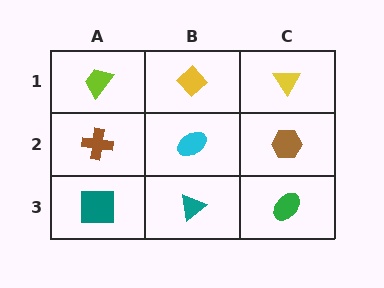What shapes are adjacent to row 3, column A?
A brown cross (row 2, column A), a teal triangle (row 3, column B).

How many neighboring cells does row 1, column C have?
2.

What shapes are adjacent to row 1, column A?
A brown cross (row 2, column A), a yellow diamond (row 1, column B).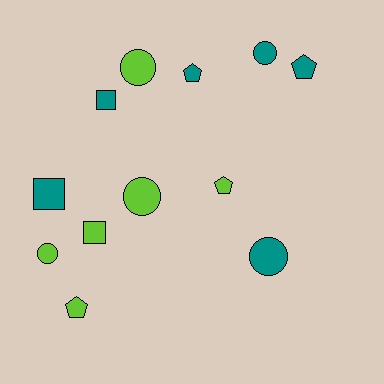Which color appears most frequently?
Lime, with 6 objects.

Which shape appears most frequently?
Circle, with 5 objects.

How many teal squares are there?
There are 2 teal squares.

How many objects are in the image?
There are 12 objects.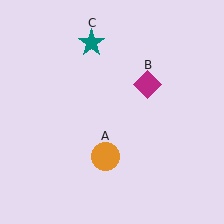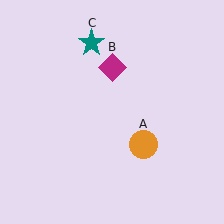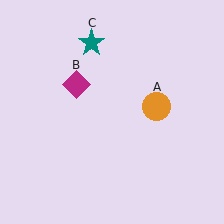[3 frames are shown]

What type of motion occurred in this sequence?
The orange circle (object A), magenta diamond (object B) rotated counterclockwise around the center of the scene.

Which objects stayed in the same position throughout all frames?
Teal star (object C) remained stationary.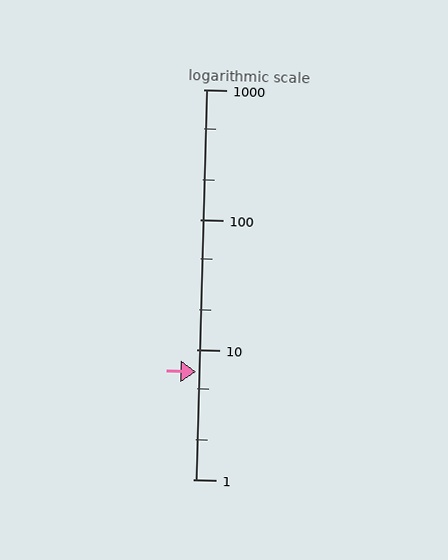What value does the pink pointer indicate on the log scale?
The pointer indicates approximately 6.7.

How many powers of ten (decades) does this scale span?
The scale spans 3 decades, from 1 to 1000.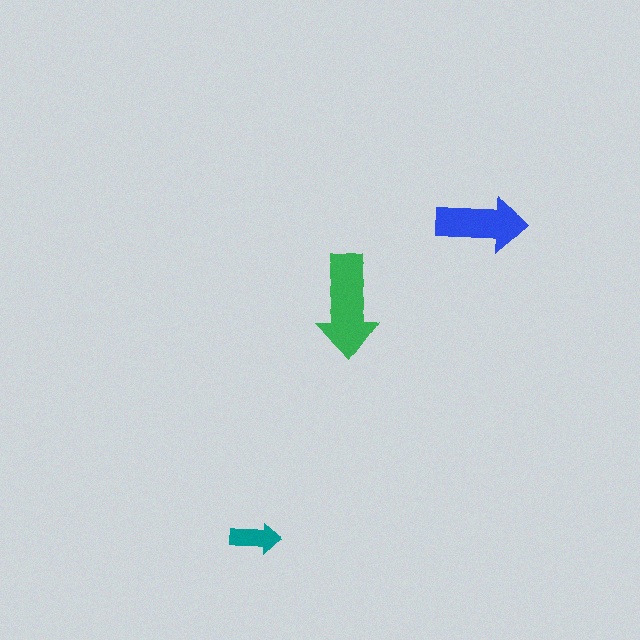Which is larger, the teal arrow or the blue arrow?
The blue one.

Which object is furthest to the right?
The blue arrow is rightmost.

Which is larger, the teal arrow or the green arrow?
The green one.